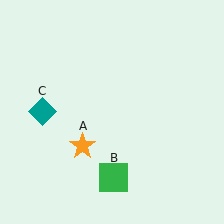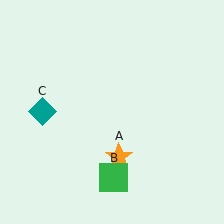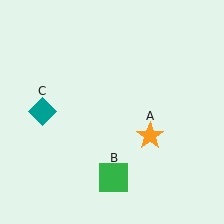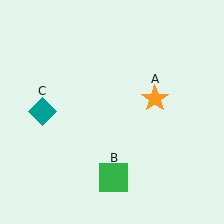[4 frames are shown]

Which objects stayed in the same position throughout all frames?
Green square (object B) and teal diamond (object C) remained stationary.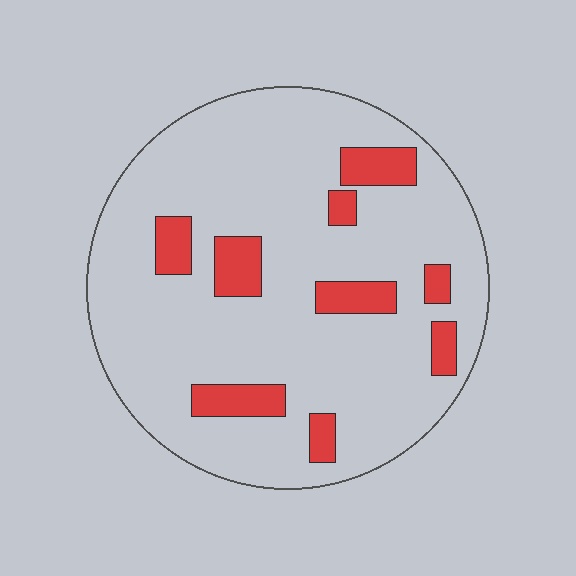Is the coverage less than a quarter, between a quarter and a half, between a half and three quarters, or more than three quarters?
Less than a quarter.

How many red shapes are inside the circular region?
9.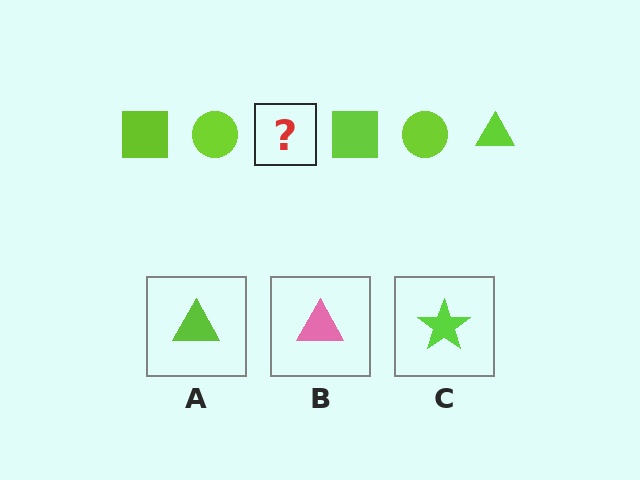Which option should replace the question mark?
Option A.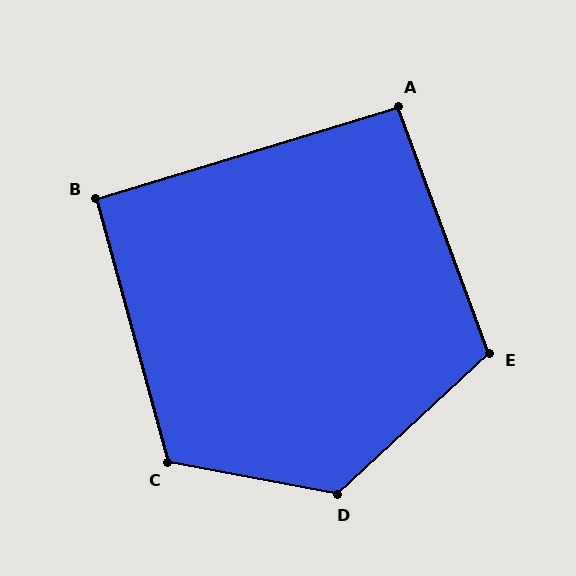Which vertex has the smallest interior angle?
B, at approximately 92 degrees.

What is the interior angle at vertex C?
Approximately 116 degrees (obtuse).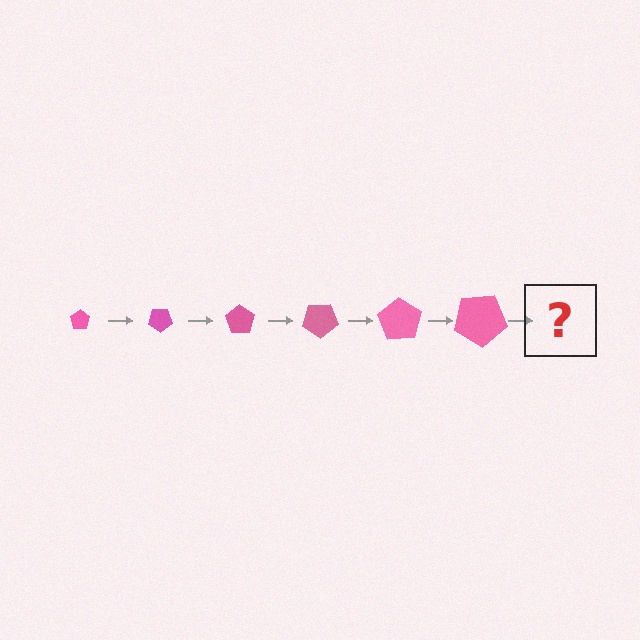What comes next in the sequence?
The next element should be a pentagon, larger than the previous one and rotated 210 degrees from the start.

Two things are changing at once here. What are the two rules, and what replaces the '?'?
The two rules are that the pentagon grows larger each step and it rotates 35 degrees each step. The '?' should be a pentagon, larger than the previous one and rotated 210 degrees from the start.